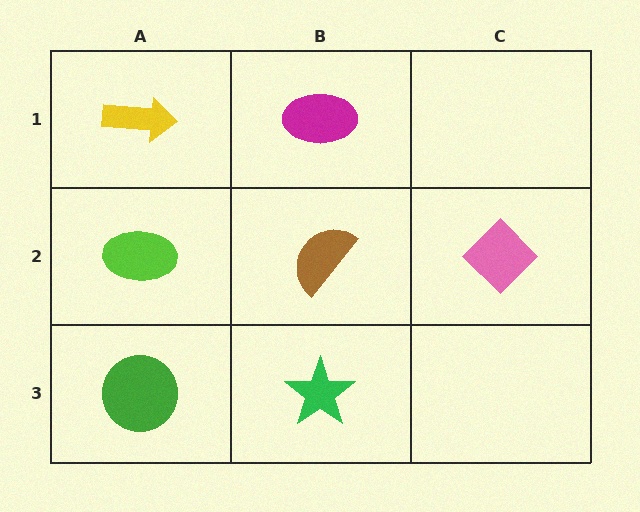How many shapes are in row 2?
3 shapes.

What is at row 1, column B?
A magenta ellipse.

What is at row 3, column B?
A green star.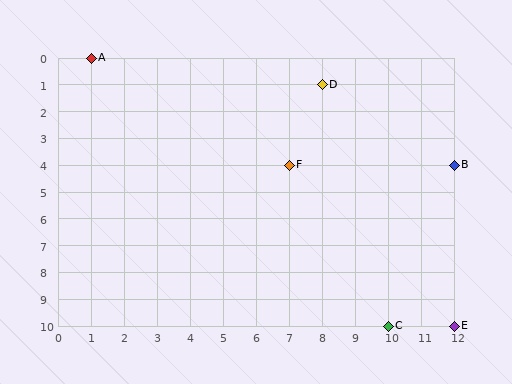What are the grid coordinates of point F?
Point F is at grid coordinates (7, 4).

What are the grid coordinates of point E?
Point E is at grid coordinates (12, 10).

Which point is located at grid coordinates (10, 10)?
Point C is at (10, 10).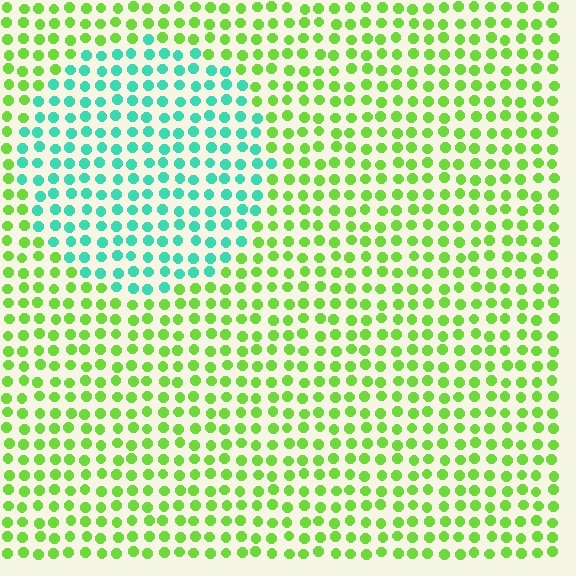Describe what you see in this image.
The image is filled with small lime elements in a uniform arrangement. A circle-shaped region is visible where the elements are tinted to a slightly different hue, forming a subtle color boundary.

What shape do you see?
I see a circle.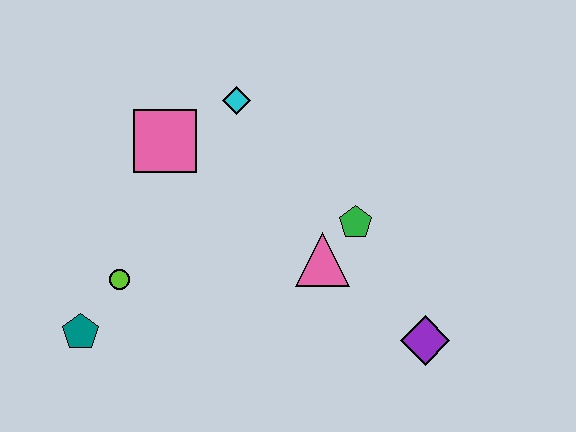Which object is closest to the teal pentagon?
The lime circle is closest to the teal pentagon.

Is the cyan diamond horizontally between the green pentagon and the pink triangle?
No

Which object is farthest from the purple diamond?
The teal pentagon is farthest from the purple diamond.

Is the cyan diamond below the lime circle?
No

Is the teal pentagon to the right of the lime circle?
No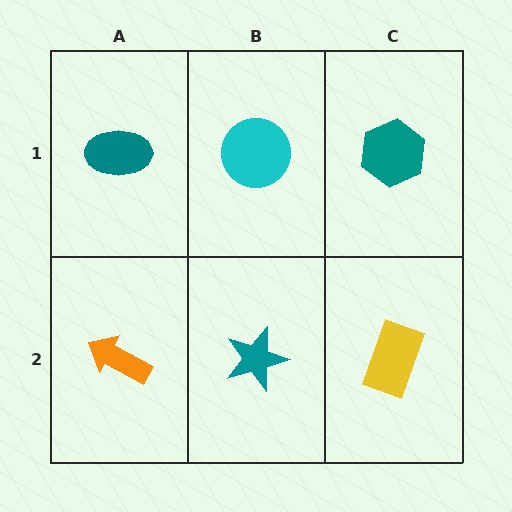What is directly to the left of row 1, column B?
A teal ellipse.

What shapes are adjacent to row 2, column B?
A cyan circle (row 1, column B), an orange arrow (row 2, column A), a yellow rectangle (row 2, column C).